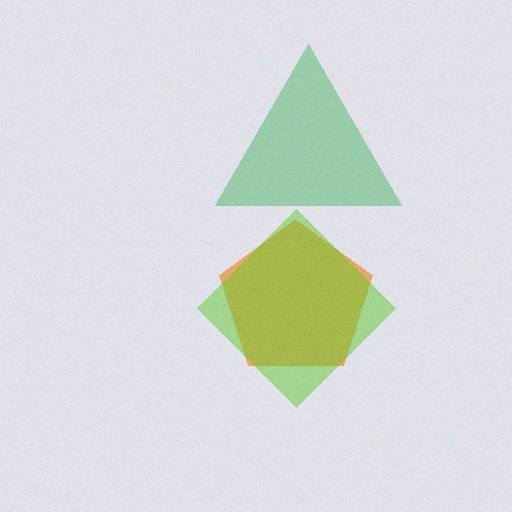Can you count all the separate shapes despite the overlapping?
Yes, there are 3 separate shapes.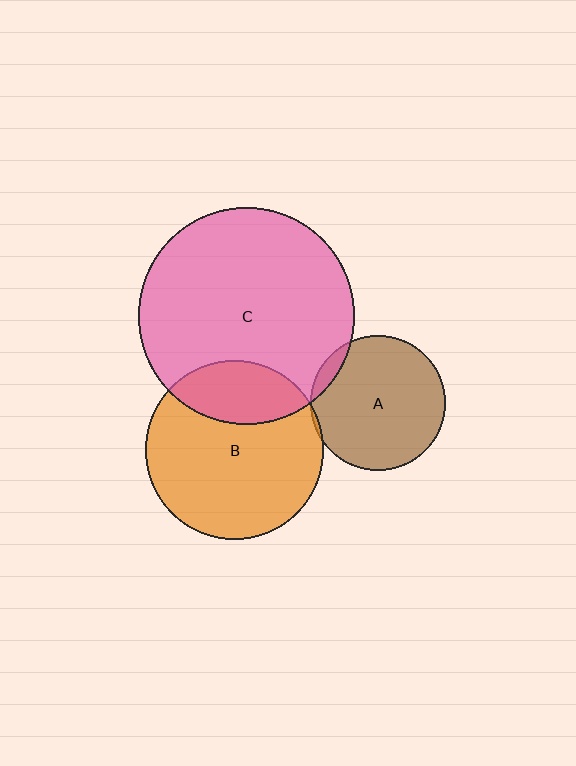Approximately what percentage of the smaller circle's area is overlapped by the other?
Approximately 5%.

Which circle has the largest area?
Circle C (pink).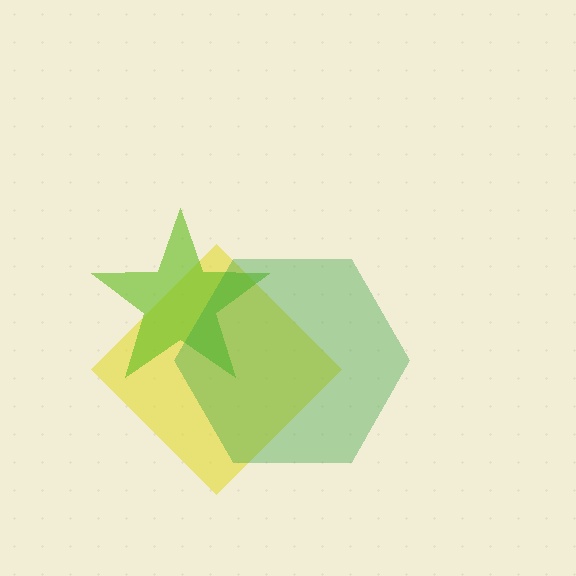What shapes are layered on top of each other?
The layered shapes are: a yellow diamond, a lime star, a green hexagon.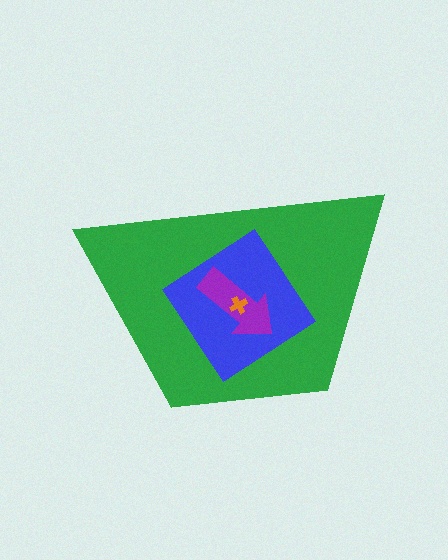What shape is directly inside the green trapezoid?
The blue diamond.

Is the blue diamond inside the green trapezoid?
Yes.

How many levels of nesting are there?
4.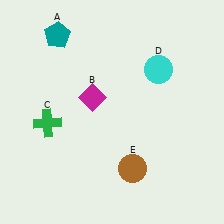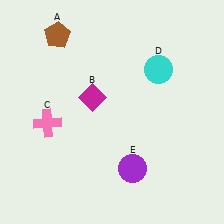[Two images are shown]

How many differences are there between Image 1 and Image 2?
There are 3 differences between the two images.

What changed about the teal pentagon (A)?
In Image 1, A is teal. In Image 2, it changed to brown.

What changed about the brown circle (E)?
In Image 1, E is brown. In Image 2, it changed to purple.